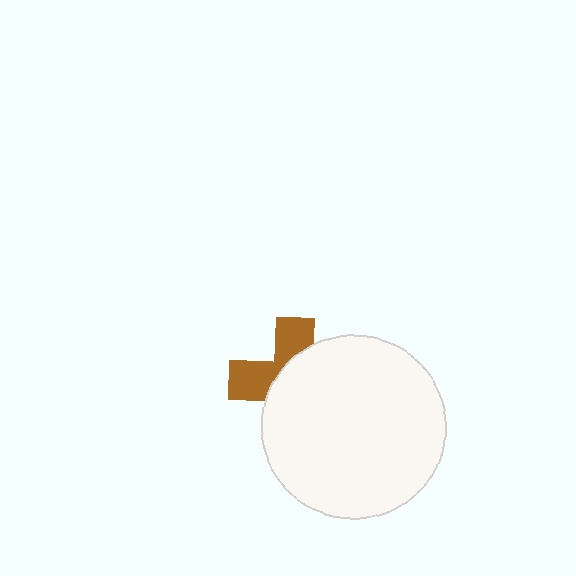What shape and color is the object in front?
The object in front is a white circle.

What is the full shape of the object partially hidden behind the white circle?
The partially hidden object is a brown cross.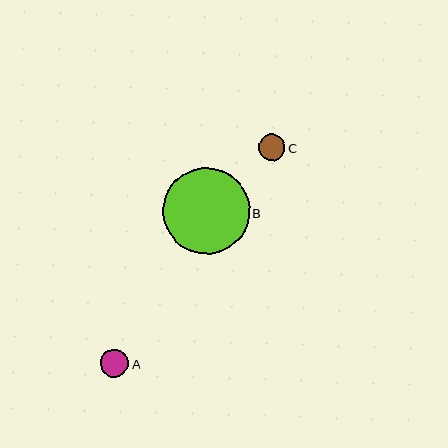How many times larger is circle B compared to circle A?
Circle B is approximately 3.1 times the size of circle A.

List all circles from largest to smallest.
From largest to smallest: B, A, C.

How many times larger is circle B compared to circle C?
Circle B is approximately 3.3 times the size of circle C.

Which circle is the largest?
Circle B is the largest with a size of approximately 86 pixels.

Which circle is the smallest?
Circle C is the smallest with a size of approximately 26 pixels.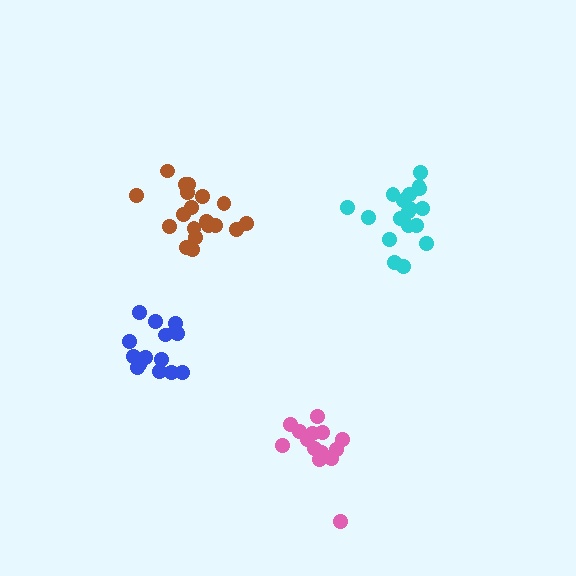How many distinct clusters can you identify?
There are 4 distinct clusters.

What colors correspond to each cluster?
The clusters are colored: pink, blue, cyan, brown.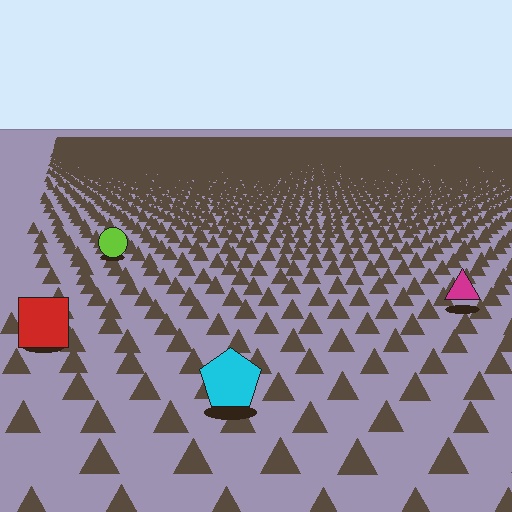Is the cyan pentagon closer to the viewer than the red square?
Yes. The cyan pentagon is closer — you can tell from the texture gradient: the ground texture is coarser near it.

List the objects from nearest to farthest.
From nearest to farthest: the cyan pentagon, the red square, the magenta triangle, the lime circle.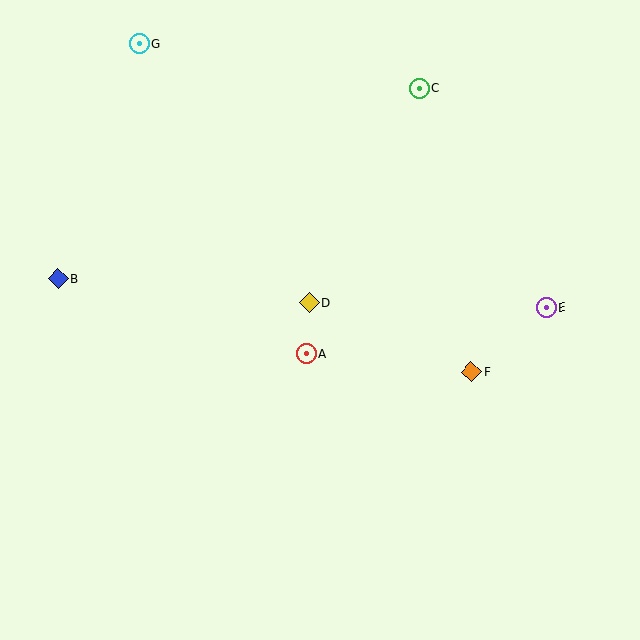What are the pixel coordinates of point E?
Point E is at (546, 307).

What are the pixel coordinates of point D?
Point D is at (309, 303).